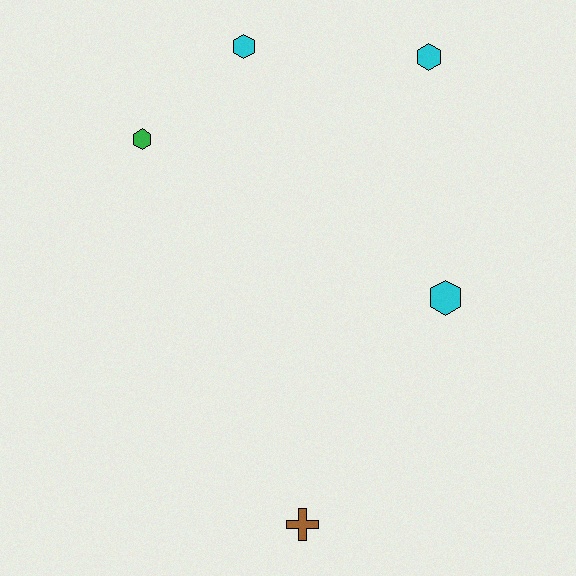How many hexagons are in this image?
There are 4 hexagons.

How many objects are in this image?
There are 5 objects.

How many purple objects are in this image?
There are no purple objects.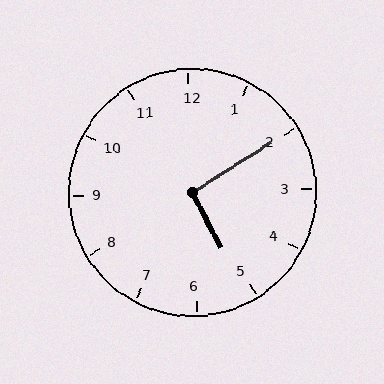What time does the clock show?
5:10.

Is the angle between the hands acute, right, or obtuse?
It is right.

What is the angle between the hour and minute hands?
Approximately 95 degrees.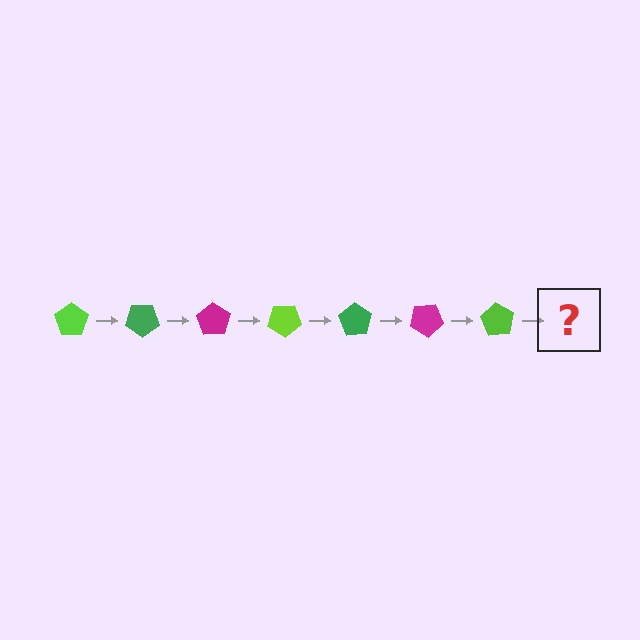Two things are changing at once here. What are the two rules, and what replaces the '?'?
The two rules are that it rotates 35 degrees each step and the color cycles through lime, green, and magenta. The '?' should be a green pentagon, rotated 245 degrees from the start.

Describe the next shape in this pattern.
It should be a green pentagon, rotated 245 degrees from the start.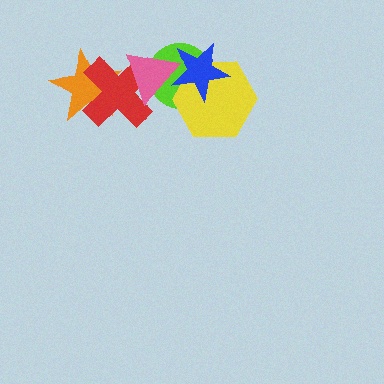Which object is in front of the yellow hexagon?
The blue star is in front of the yellow hexagon.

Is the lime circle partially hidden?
Yes, it is partially covered by another shape.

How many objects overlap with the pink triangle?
3 objects overlap with the pink triangle.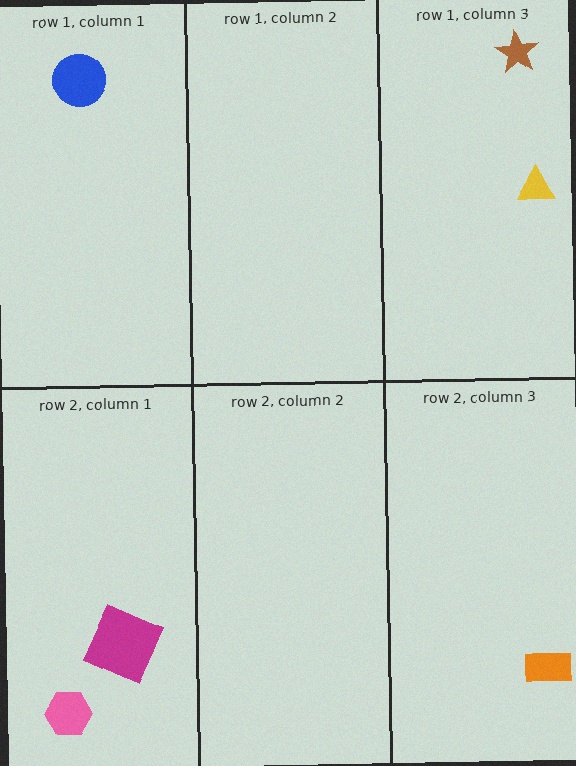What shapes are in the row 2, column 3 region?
The orange rectangle.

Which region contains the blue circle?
The row 1, column 1 region.